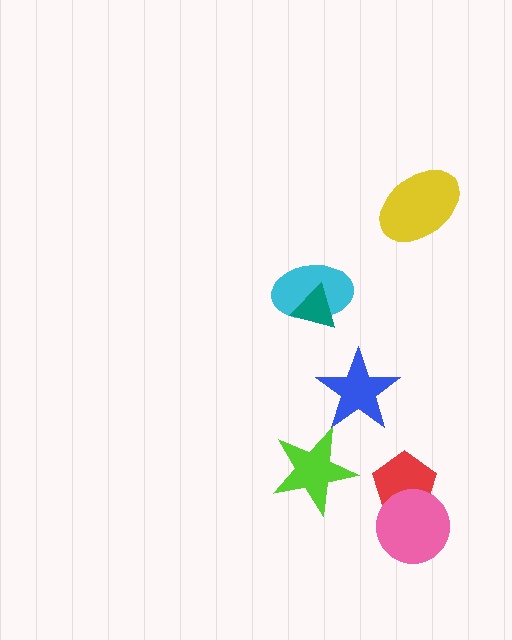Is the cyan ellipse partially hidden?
Yes, it is partially covered by another shape.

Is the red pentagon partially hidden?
Yes, it is partially covered by another shape.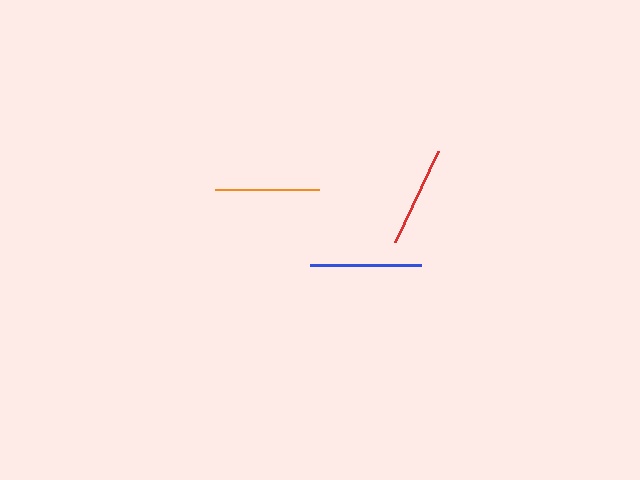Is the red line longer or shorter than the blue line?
The blue line is longer than the red line.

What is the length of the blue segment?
The blue segment is approximately 111 pixels long.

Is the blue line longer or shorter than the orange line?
The blue line is longer than the orange line.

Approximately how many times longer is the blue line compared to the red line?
The blue line is approximately 1.1 times the length of the red line.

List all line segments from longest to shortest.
From longest to shortest: blue, orange, red.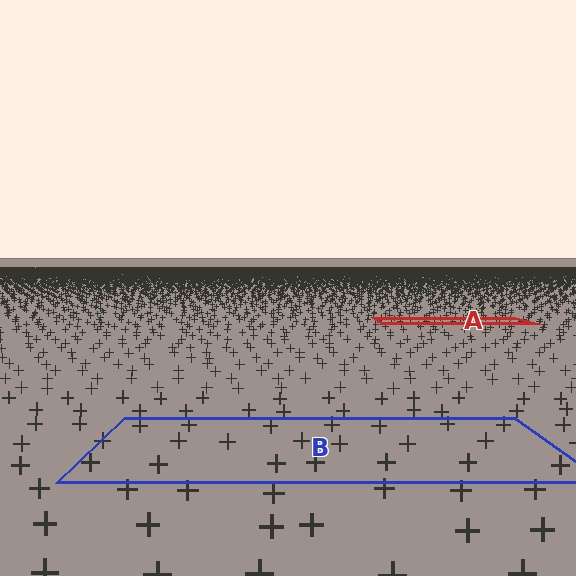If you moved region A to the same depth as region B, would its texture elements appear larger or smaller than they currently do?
They would appear larger. At a closer depth, the same texture elements are projected at a bigger on-screen size.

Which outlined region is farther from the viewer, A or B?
Region A is farther from the viewer — the texture elements inside it appear smaller and more densely packed.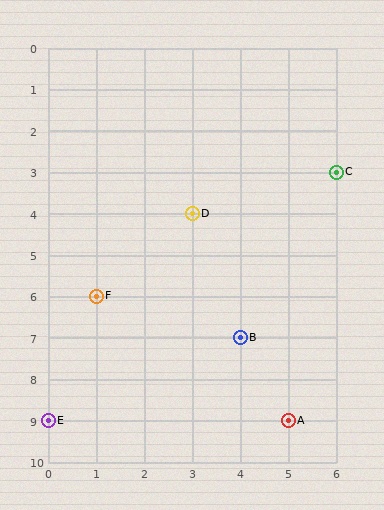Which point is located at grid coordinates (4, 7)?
Point B is at (4, 7).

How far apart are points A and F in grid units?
Points A and F are 4 columns and 3 rows apart (about 5.0 grid units diagonally).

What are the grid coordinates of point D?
Point D is at grid coordinates (3, 4).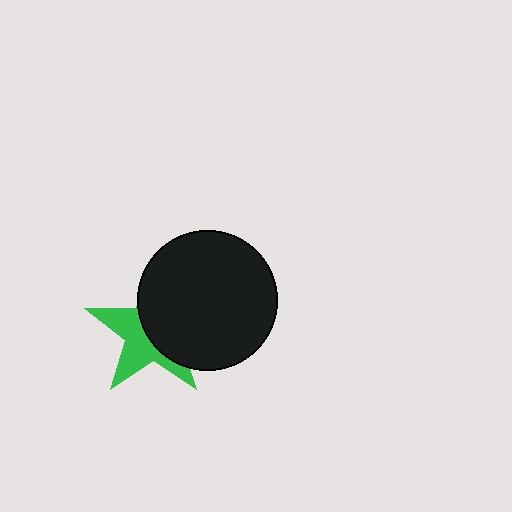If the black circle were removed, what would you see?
You would see the complete green star.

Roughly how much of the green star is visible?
About half of it is visible (roughly 46%).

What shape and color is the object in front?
The object in front is a black circle.